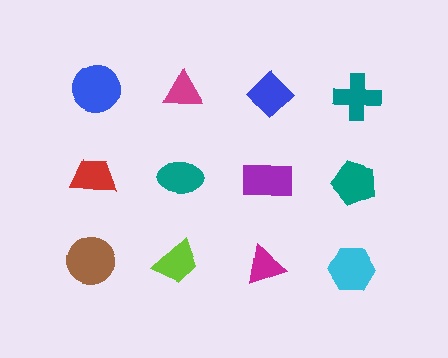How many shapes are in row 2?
4 shapes.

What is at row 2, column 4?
A teal pentagon.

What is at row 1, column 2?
A magenta triangle.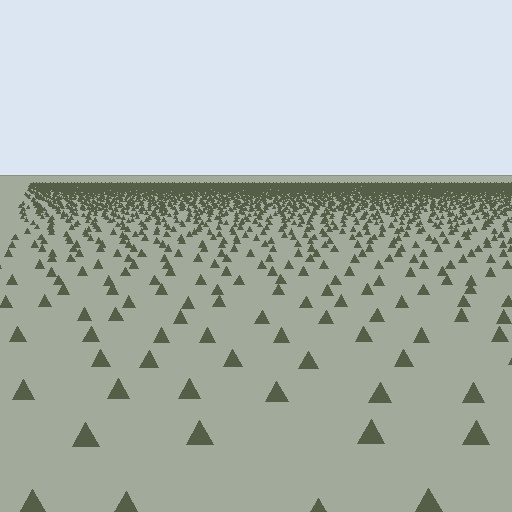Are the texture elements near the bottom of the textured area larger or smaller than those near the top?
Larger. Near the bottom, elements are closer to the viewer and appear at a bigger on-screen size.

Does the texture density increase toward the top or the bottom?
Density increases toward the top.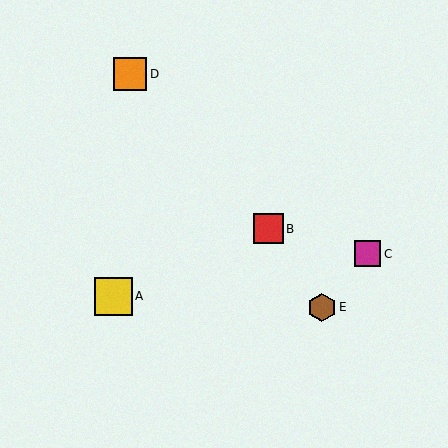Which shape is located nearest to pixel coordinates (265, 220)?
The red square (labeled B) at (268, 229) is nearest to that location.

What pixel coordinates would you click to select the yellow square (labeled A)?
Click at (113, 296) to select the yellow square A.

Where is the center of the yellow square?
The center of the yellow square is at (113, 296).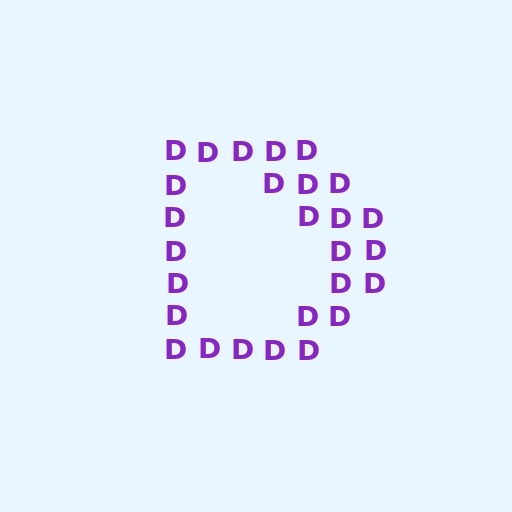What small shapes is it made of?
It is made of small letter D's.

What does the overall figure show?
The overall figure shows the letter D.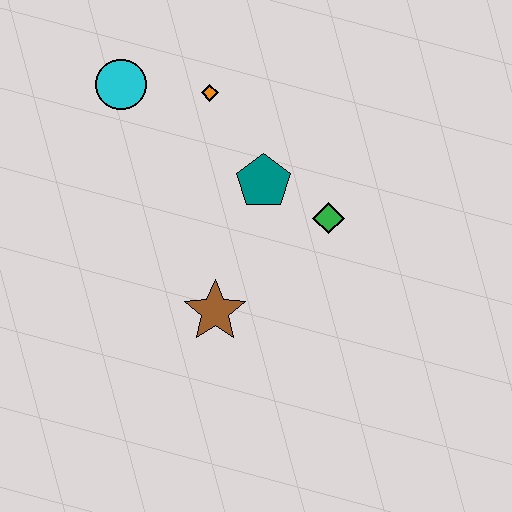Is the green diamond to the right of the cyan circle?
Yes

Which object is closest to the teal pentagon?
The green diamond is closest to the teal pentagon.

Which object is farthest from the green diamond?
The cyan circle is farthest from the green diamond.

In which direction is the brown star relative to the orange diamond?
The brown star is below the orange diamond.